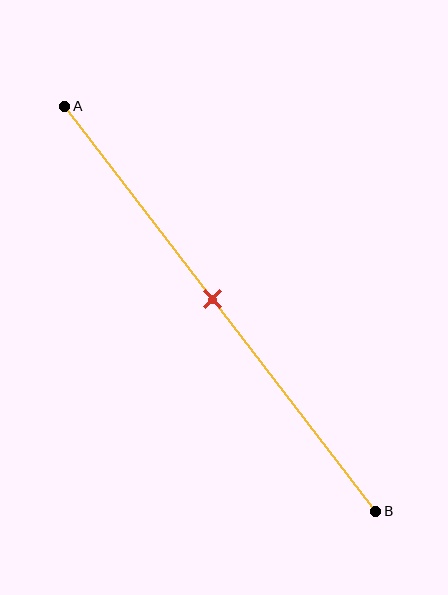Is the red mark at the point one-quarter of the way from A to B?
No, the mark is at about 50% from A, not at the 25% one-quarter point.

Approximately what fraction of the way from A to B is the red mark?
The red mark is approximately 50% of the way from A to B.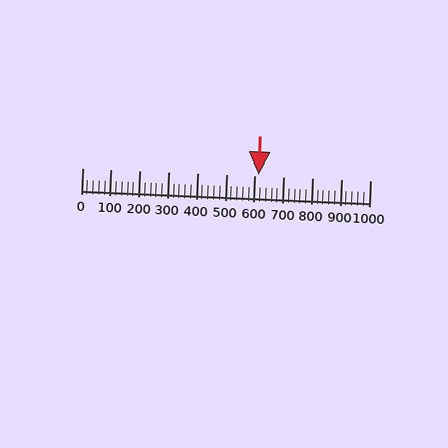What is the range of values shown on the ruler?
The ruler shows values from 0 to 1000.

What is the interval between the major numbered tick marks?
The major tick marks are spaced 100 units apart.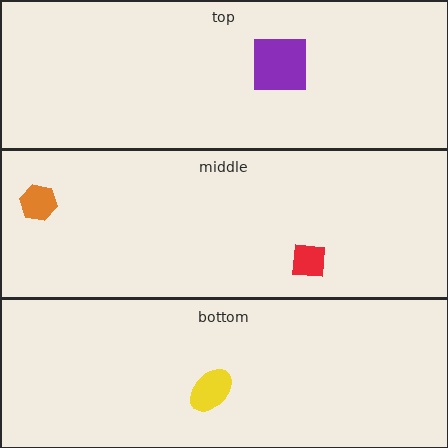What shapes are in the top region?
The purple square.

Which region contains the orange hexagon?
The middle region.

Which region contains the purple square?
The top region.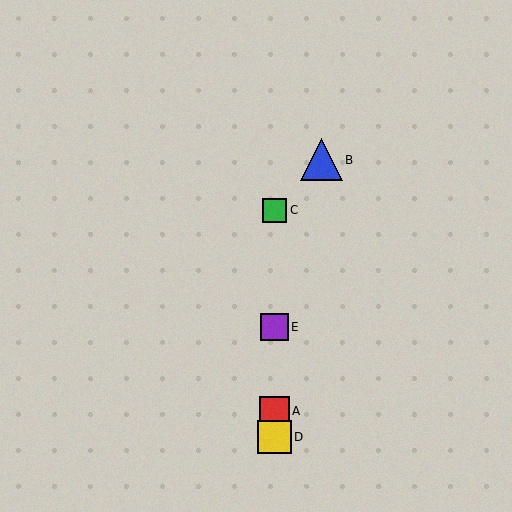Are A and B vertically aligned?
No, A is at x≈274 and B is at x≈321.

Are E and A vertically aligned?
Yes, both are at x≈274.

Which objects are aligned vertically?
Objects A, C, D, E are aligned vertically.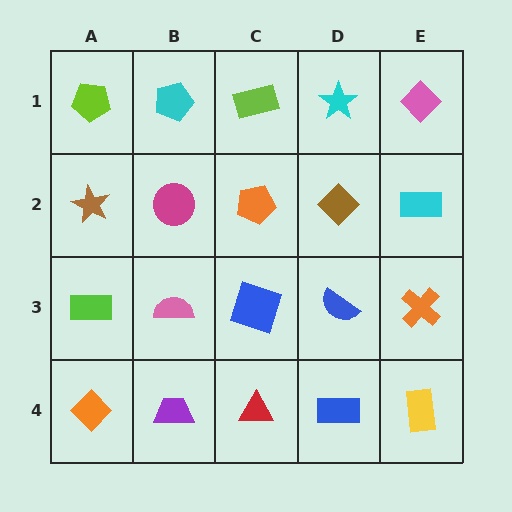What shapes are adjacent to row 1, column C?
An orange pentagon (row 2, column C), a cyan pentagon (row 1, column B), a cyan star (row 1, column D).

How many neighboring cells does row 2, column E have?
3.